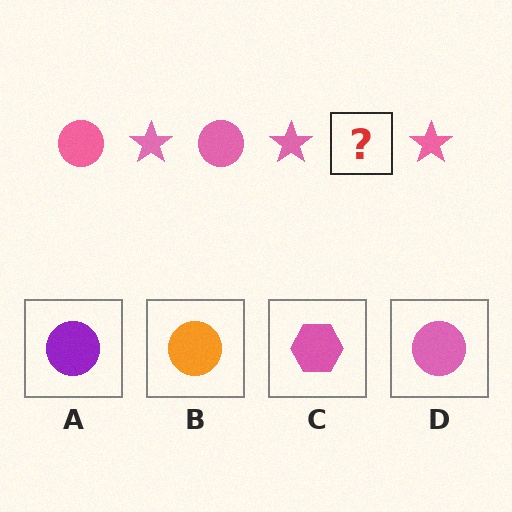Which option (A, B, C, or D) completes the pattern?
D.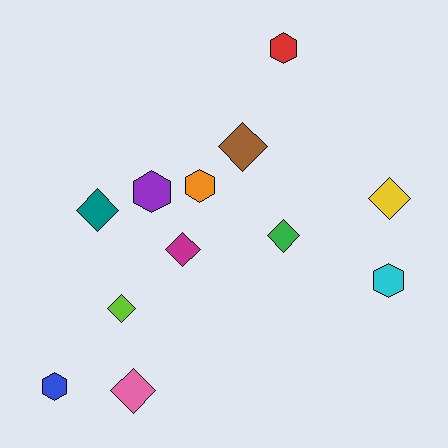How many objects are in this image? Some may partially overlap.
There are 12 objects.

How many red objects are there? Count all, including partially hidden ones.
There is 1 red object.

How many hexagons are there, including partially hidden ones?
There are 5 hexagons.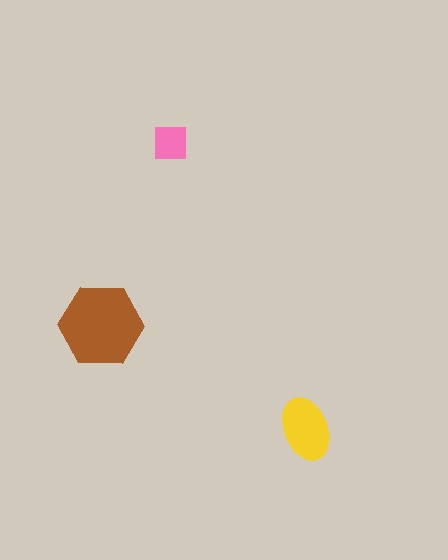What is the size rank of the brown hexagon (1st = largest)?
1st.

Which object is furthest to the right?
The yellow ellipse is rightmost.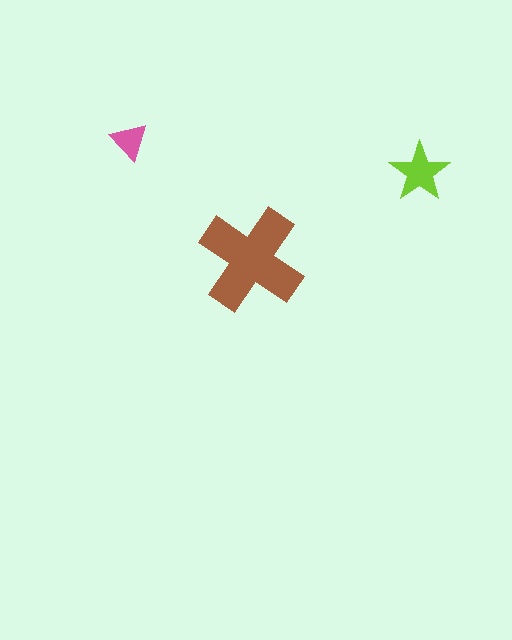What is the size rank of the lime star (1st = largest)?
2nd.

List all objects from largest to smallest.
The brown cross, the lime star, the pink triangle.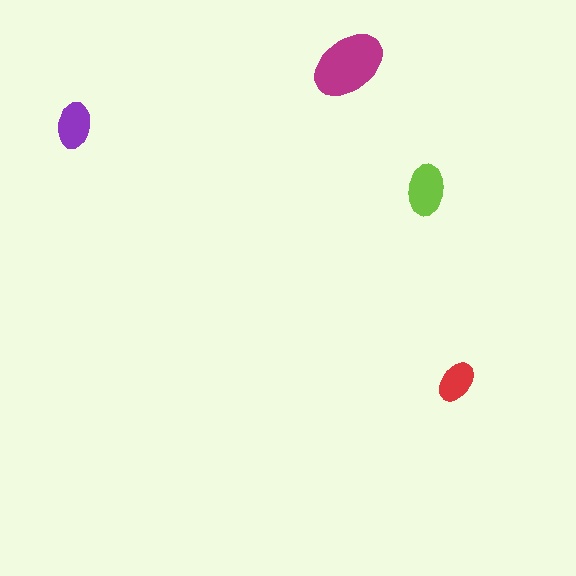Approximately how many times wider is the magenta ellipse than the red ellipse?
About 2 times wider.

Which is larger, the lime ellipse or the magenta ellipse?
The magenta one.